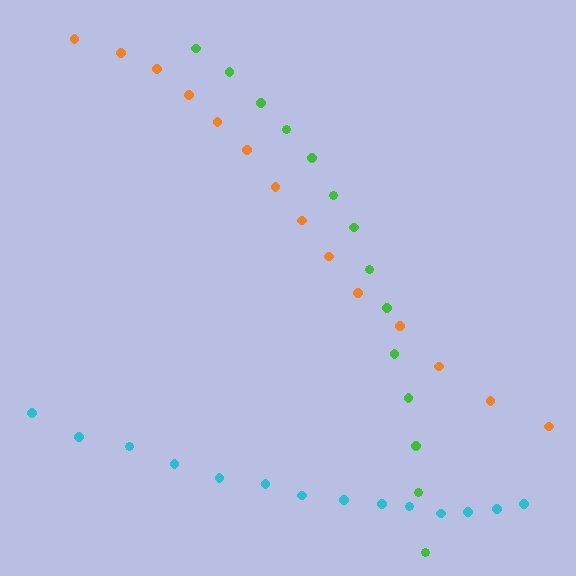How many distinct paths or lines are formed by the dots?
There are 3 distinct paths.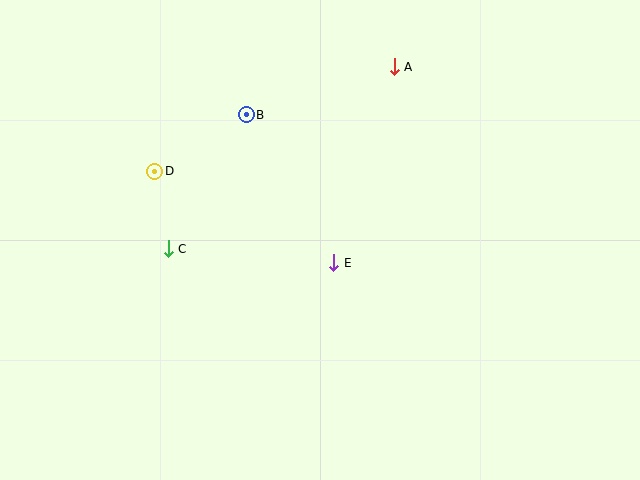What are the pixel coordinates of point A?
Point A is at (394, 67).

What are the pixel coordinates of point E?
Point E is at (334, 263).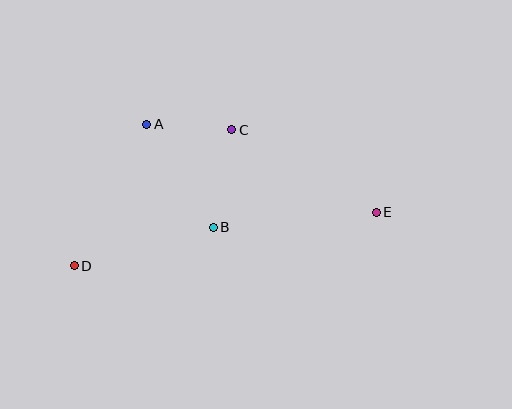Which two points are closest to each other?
Points A and C are closest to each other.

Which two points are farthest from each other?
Points D and E are farthest from each other.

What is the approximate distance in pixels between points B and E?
The distance between B and E is approximately 164 pixels.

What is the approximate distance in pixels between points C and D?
The distance between C and D is approximately 208 pixels.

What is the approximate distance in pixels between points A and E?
The distance between A and E is approximately 246 pixels.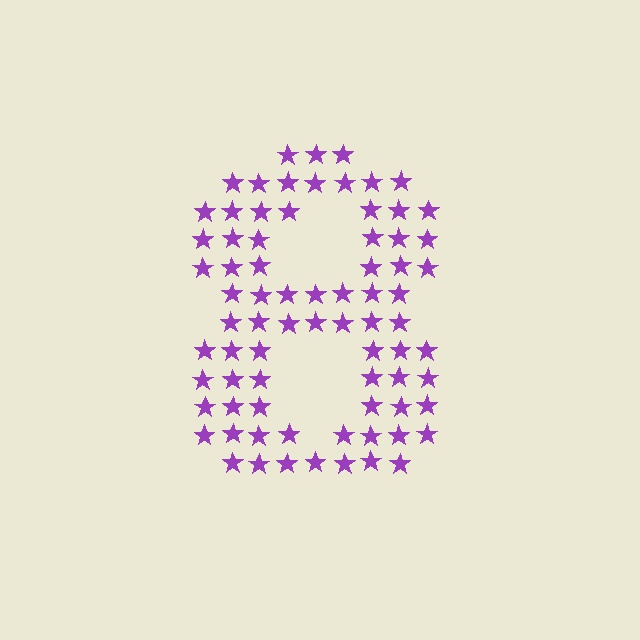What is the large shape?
The large shape is the digit 8.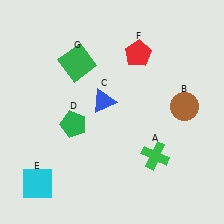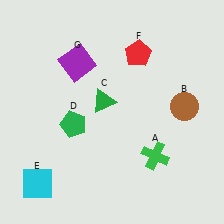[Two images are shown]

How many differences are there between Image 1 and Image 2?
There are 2 differences between the two images.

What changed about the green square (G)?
In Image 1, G is green. In Image 2, it changed to purple.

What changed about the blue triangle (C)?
In Image 1, C is blue. In Image 2, it changed to green.